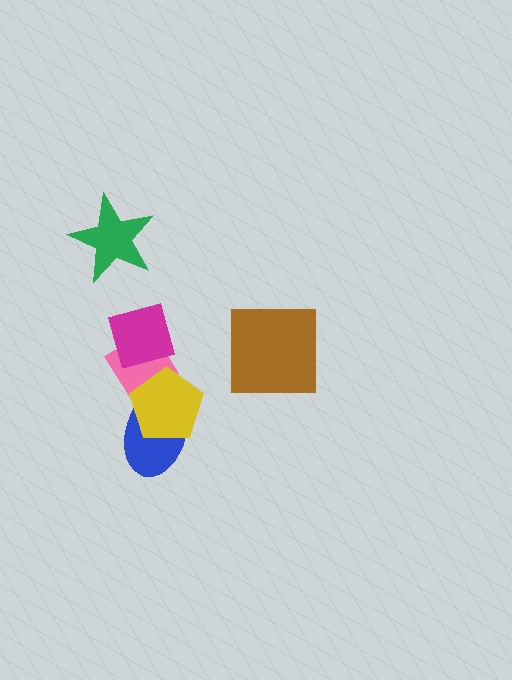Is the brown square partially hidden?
No, no other shape covers it.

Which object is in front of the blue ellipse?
The yellow pentagon is in front of the blue ellipse.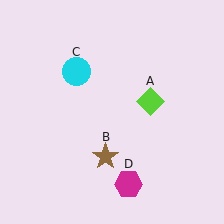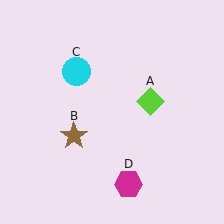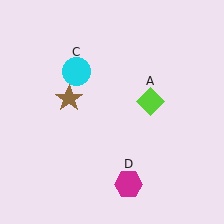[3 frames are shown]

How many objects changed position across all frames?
1 object changed position: brown star (object B).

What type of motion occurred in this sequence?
The brown star (object B) rotated clockwise around the center of the scene.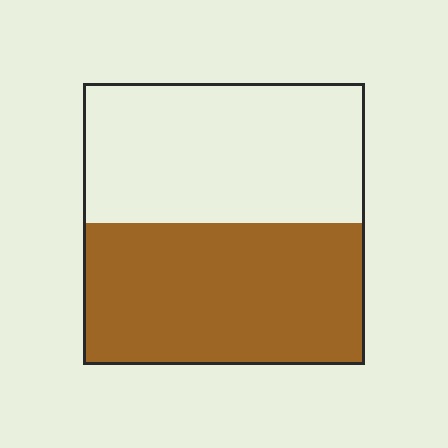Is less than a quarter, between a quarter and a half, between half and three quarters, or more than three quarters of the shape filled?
Between half and three quarters.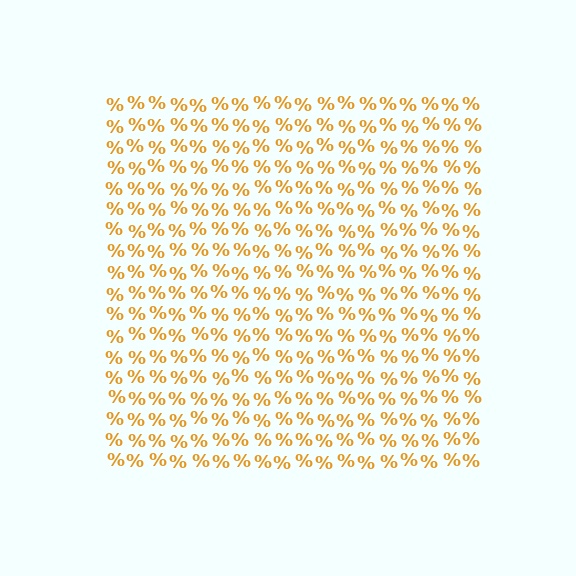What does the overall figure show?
The overall figure shows a square.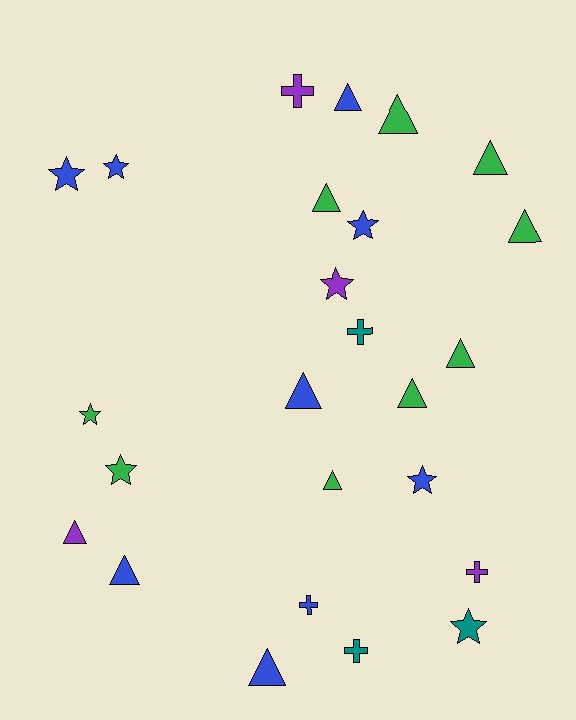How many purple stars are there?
There is 1 purple star.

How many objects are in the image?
There are 25 objects.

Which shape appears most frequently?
Triangle, with 12 objects.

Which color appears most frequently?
Blue, with 9 objects.